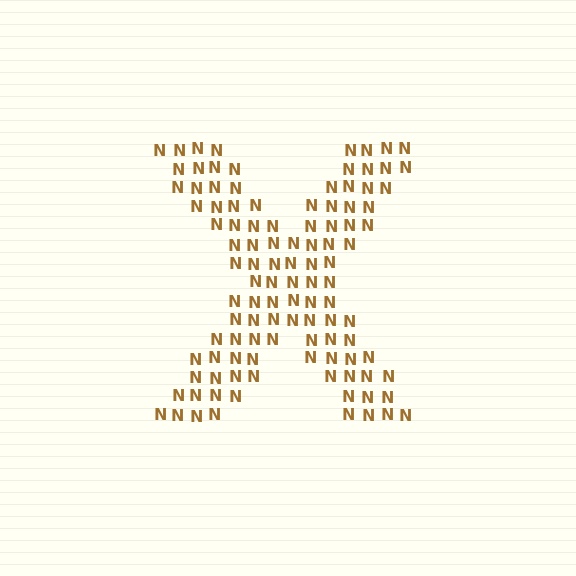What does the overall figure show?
The overall figure shows the letter X.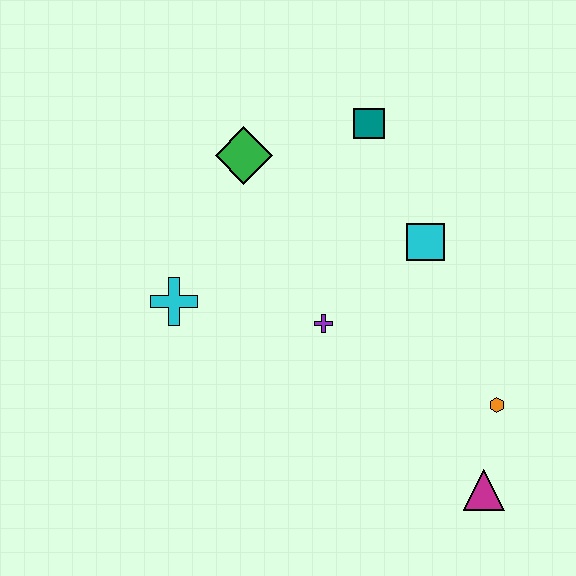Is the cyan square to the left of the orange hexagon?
Yes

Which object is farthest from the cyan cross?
The magenta triangle is farthest from the cyan cross.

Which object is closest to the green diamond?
The teal square is closest to the green diamond.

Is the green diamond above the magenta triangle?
Yes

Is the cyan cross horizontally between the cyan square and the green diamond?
No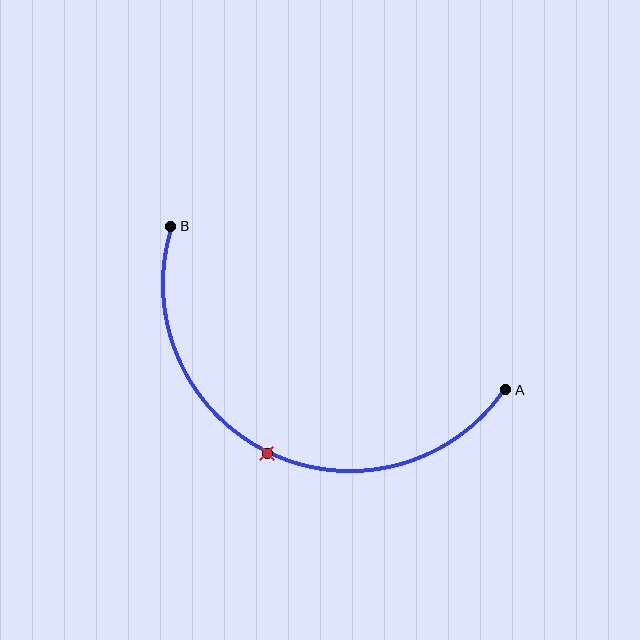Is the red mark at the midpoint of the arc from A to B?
Yes. The red mark lies on the arc at equal arc-length from both A and B — it is the arc midpoint.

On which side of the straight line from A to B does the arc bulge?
The arc bulges below the straight line connecting A and B.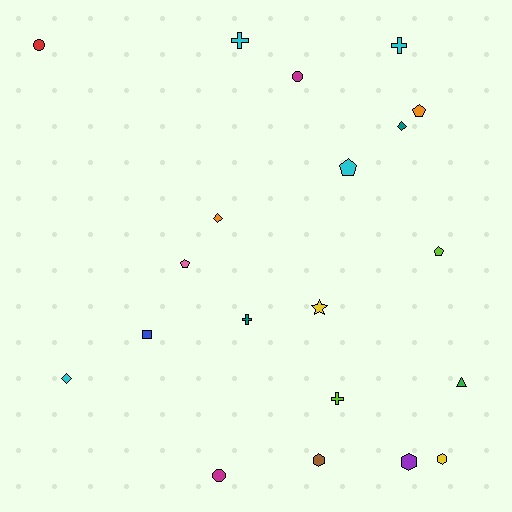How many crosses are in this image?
There are 4 crosses.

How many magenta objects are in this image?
There are 2 magenta objects.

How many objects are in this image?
There are 20 objects.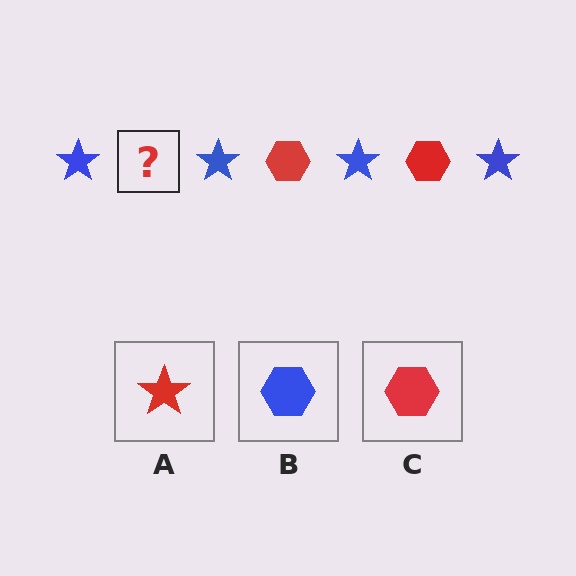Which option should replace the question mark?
Option C.